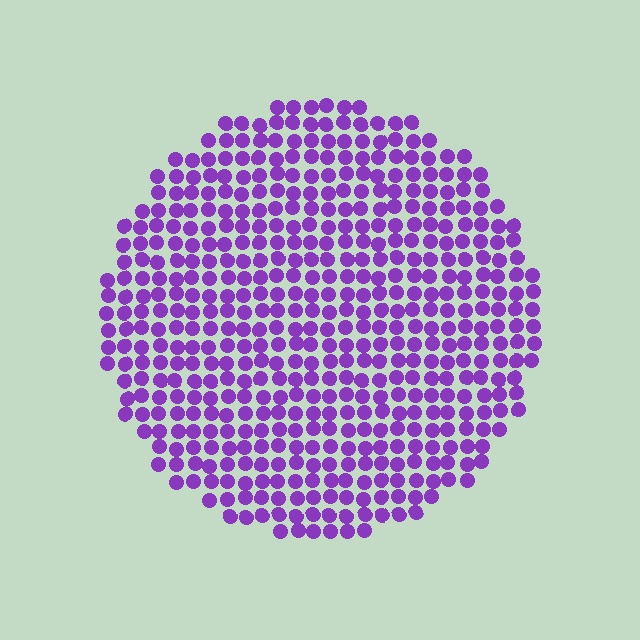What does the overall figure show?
The overall figure shows a circle.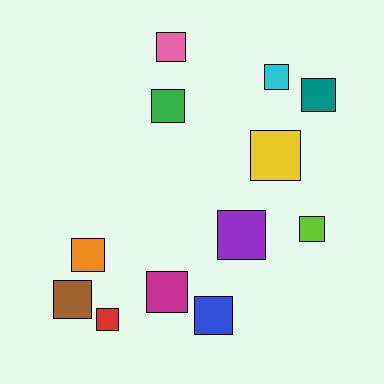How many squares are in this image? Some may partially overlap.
There are 12 squares.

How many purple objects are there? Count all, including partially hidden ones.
There is 1 purple object.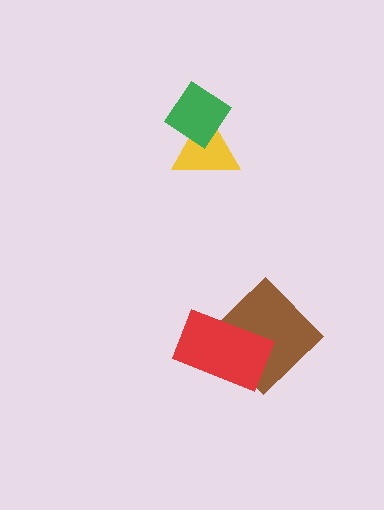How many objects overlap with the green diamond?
1 object overlaps with the green diamond.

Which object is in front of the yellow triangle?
The green diamond is in front of the yellow triangle.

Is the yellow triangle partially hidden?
Yes, it is partially covered by another shape.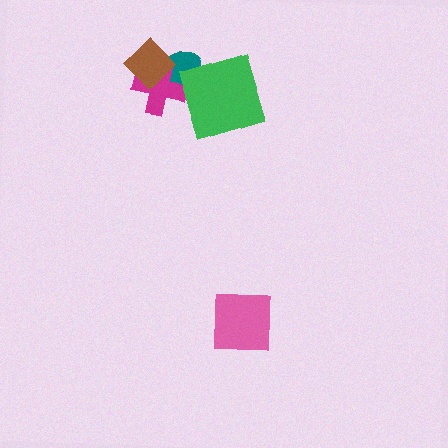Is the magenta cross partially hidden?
Yes, it is partially covered by another shape.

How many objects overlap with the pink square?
0 objects overlap with the pink square.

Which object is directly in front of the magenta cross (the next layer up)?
The green diamond is directly in front of the magenta cross.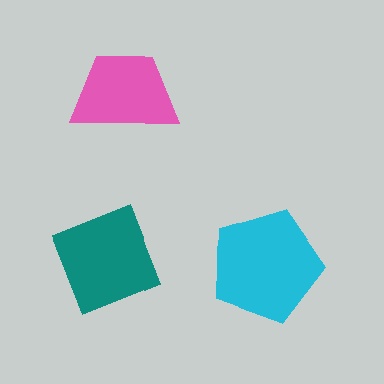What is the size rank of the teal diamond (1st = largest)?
2nd.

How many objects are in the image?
There are 3 objects in the image.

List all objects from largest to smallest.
The cyan pentagon, the teal diamond, the pink trapezoid.